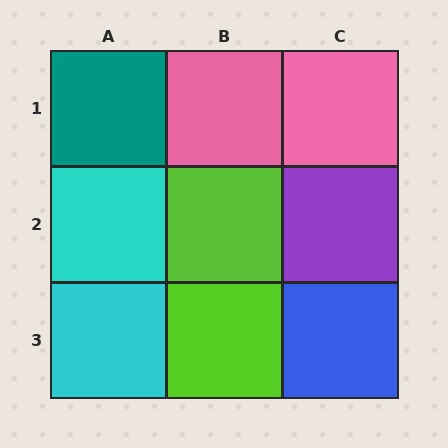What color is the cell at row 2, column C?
Purple.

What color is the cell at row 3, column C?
Blue.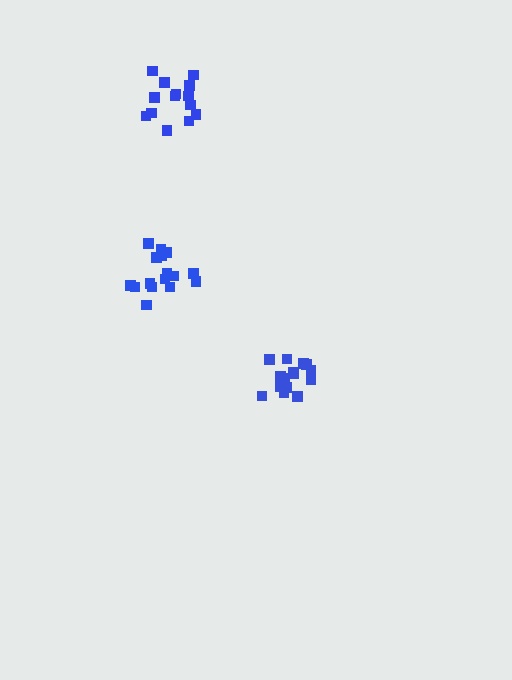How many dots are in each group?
Group 1: 17 dots, Group 2: 16 dots, Group 3: 15 dots (48 total).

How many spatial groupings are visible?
There are 3 spatial groupings.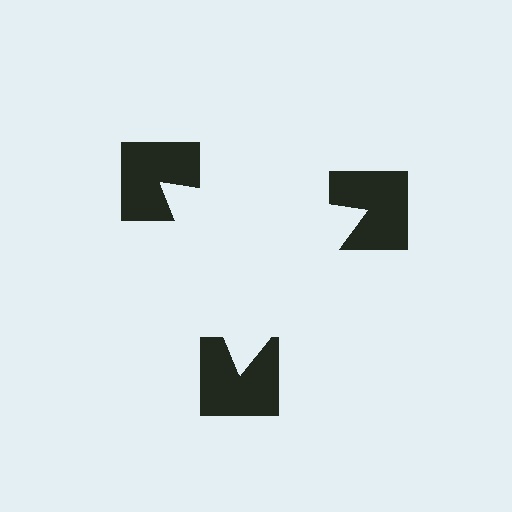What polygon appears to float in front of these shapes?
An illusory triangle — its edges are inferred from the aligned wedge cuts in the notched squares, not physically drawn.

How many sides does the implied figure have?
3 sides.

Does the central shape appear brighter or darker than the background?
It typically appears slightly brighter than the background, even though no actual brightness change is drawn.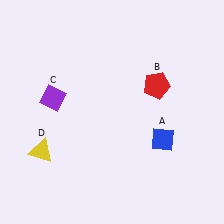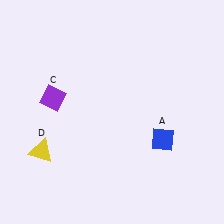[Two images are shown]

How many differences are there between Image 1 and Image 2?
There is 1 difference between the two images.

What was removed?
The red pentagon (B) was removed in Image 2.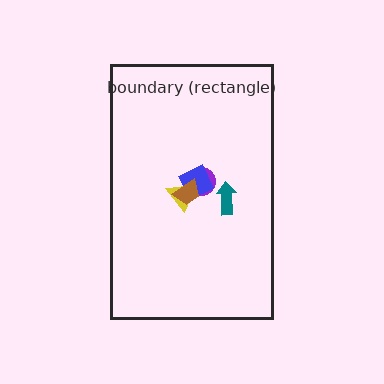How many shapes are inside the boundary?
5 inside, 0 outside.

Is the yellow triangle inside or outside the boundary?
Inside.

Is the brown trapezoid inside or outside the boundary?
Inside.